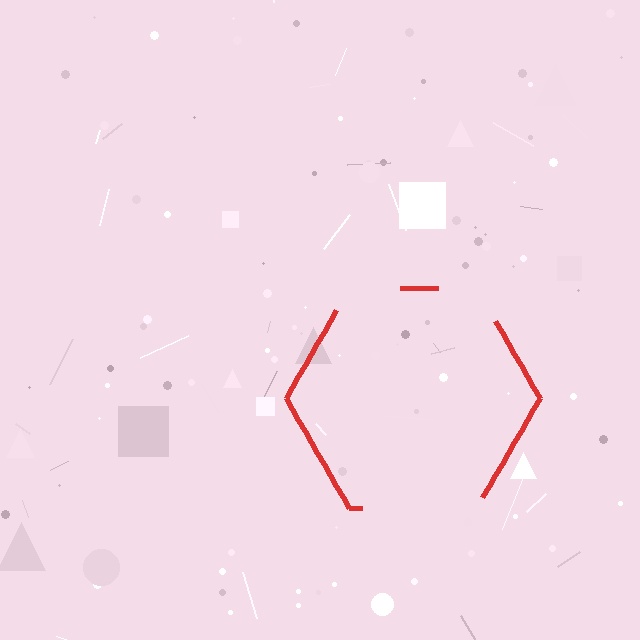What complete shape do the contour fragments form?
The contour fragments form a hexagon.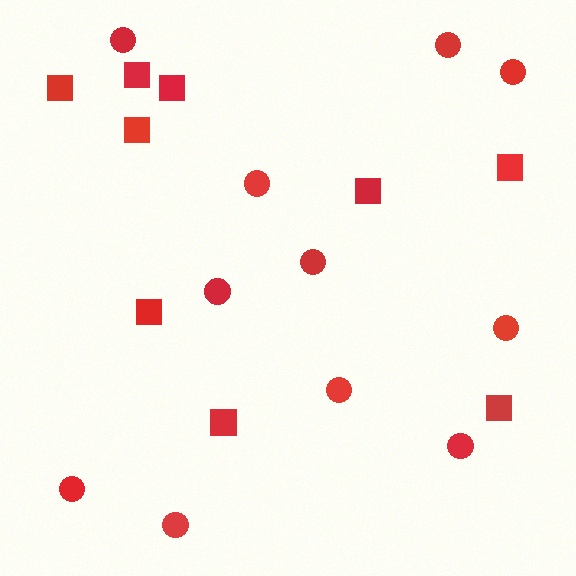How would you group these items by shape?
There are 2 groups: one group of squares (9) and one group of circles (11).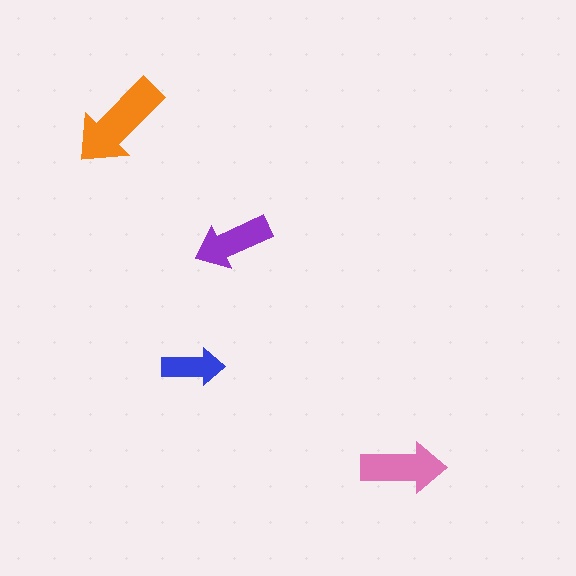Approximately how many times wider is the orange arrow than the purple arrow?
About 1.5 times wider.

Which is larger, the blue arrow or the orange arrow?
The orange one.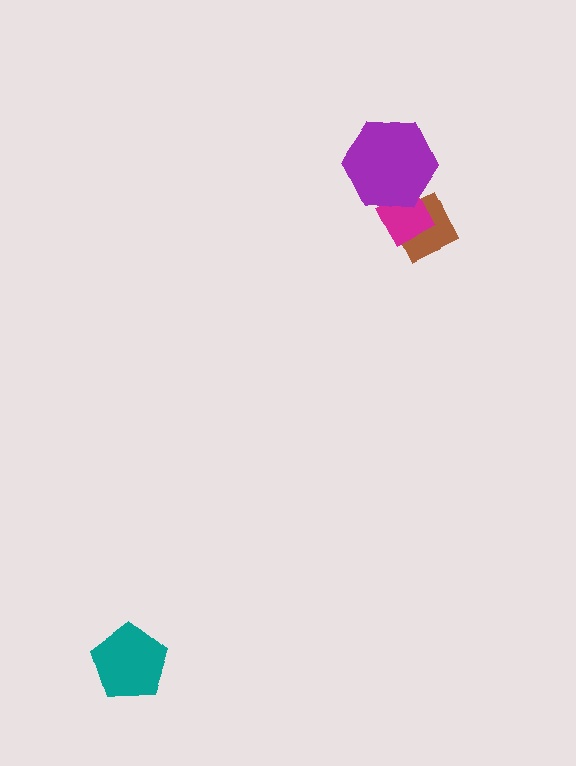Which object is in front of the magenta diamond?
The purple hexagon is in front of the magenta diamond.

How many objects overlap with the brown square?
1 object overlaps with the brown square.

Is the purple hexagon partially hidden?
No, no other shape covers it.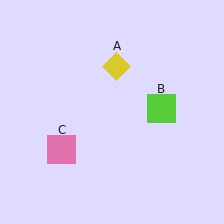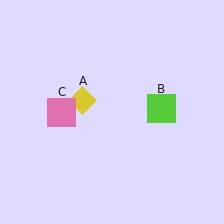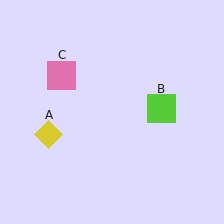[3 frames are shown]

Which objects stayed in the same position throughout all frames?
Lime square (object B) remained stationary.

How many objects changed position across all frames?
2 objects changed position: yellow diamond (object A), pink square (object C).